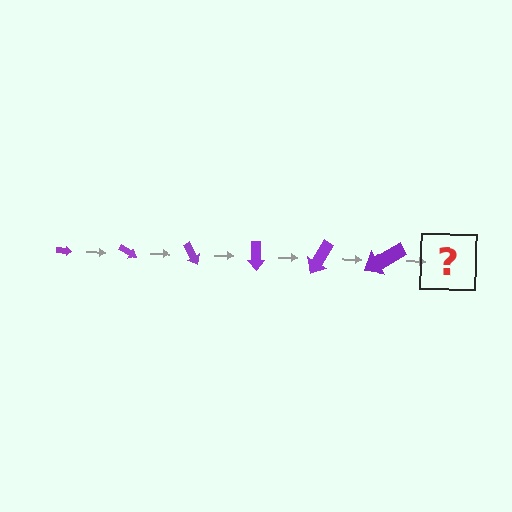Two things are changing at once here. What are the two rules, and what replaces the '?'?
The two rules are that the arrow grows larger each step and it rotates 30 degrees each step. The '?' should be an arrow, larger than the previous one and rotated 180 degrees from the start.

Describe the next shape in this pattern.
It should be an arrow, larger than the previous one and rotated 180 degrees from the start.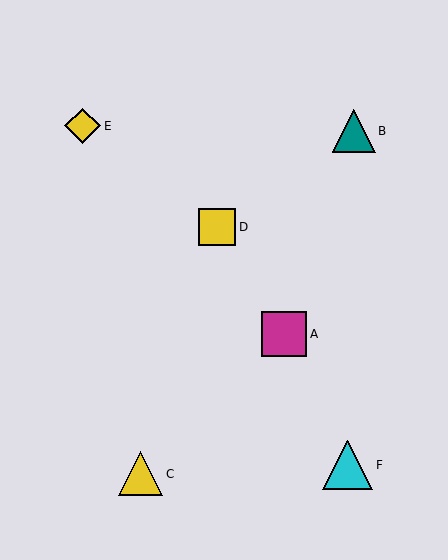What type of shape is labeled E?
Shape E is a yellow diamond.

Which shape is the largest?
The cyan triangle (labeled F) is the largest.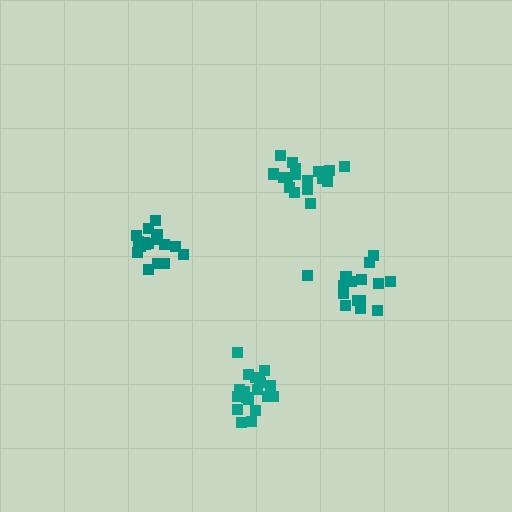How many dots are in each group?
Group 1: 18 dots, Group 2: 15 dots, Group 3: 18 dots, Group 4: 19 dots (70 total).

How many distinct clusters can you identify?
There are 4 distinct clusters.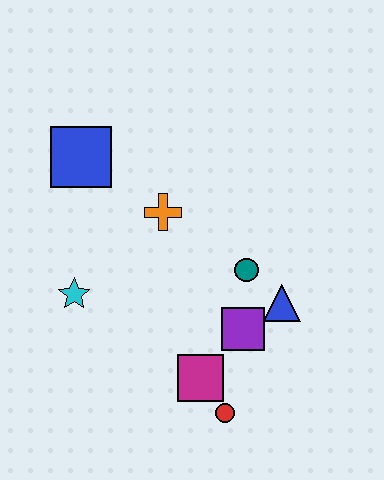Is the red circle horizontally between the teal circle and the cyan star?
Yes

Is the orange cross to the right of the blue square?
Yes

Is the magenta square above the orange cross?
No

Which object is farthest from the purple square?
The blue square is farthest from the purple square.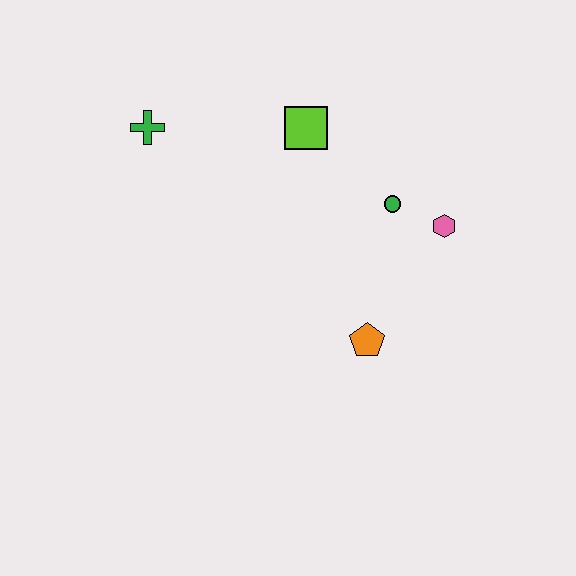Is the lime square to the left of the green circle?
Yes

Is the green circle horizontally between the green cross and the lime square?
No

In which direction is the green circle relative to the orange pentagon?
The green circle is above the orange pentagon.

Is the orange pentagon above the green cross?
No